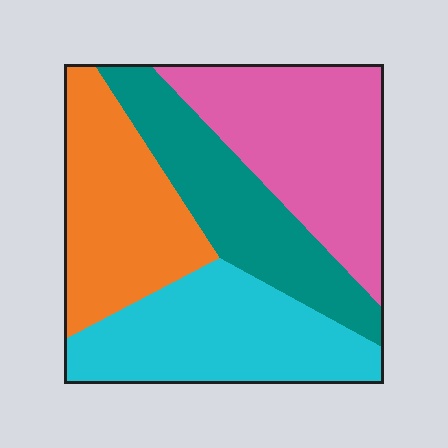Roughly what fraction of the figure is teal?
Teal takes up about one fifth (1/5) of the figure.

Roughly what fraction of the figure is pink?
Pink takes up between a sixth and a third of the figure.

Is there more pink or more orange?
Pink.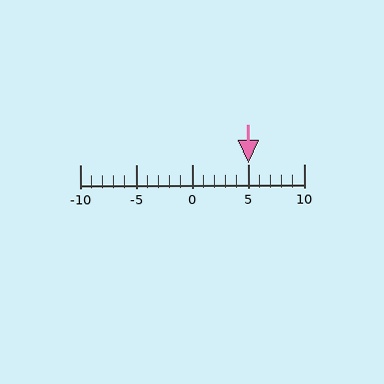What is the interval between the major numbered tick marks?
The major tick marks are spaced 5 units apart.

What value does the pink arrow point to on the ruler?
The pink arrow points to approximately 5.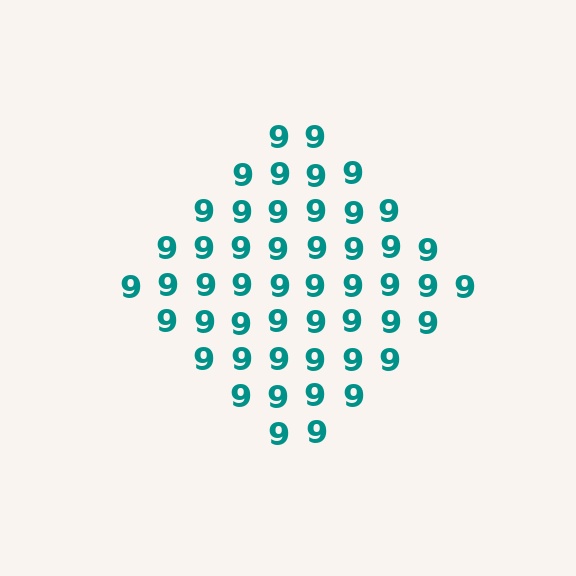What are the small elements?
The small elements are digit 9's.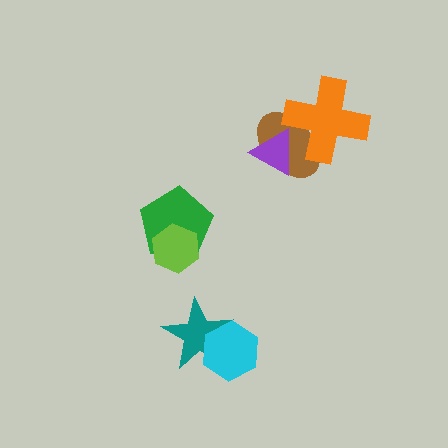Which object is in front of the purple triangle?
The orange cross is in front of the purple triangle.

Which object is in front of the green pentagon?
The lime hexagon is in front of the green pentagon.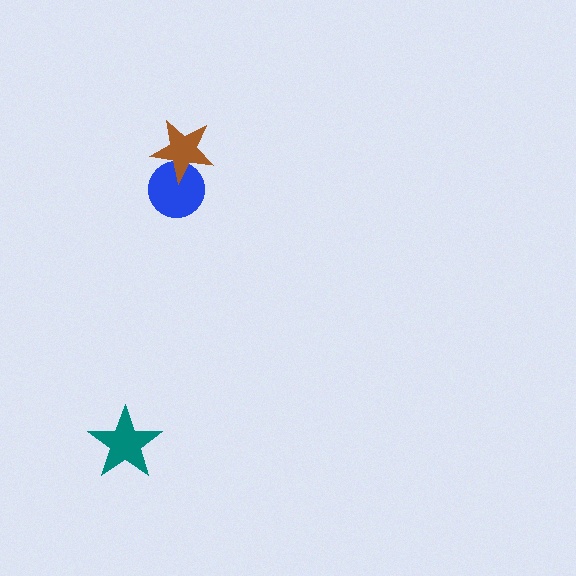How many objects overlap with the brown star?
1 object overlaps with the brown star.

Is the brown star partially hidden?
No, no other shape covers it.